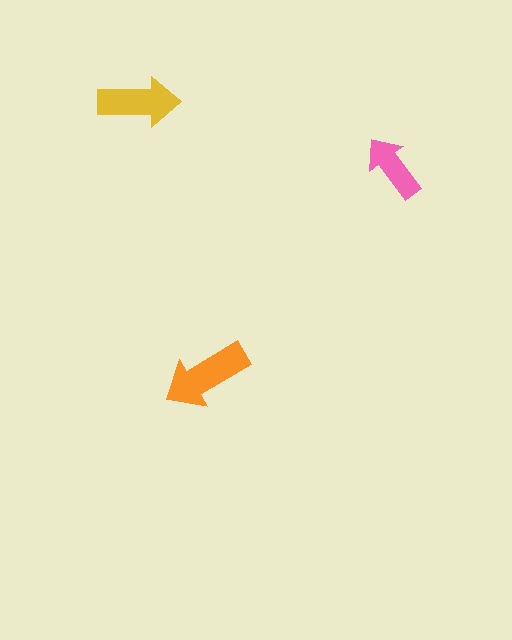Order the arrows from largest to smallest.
the orange one, the yellow one, the pink one.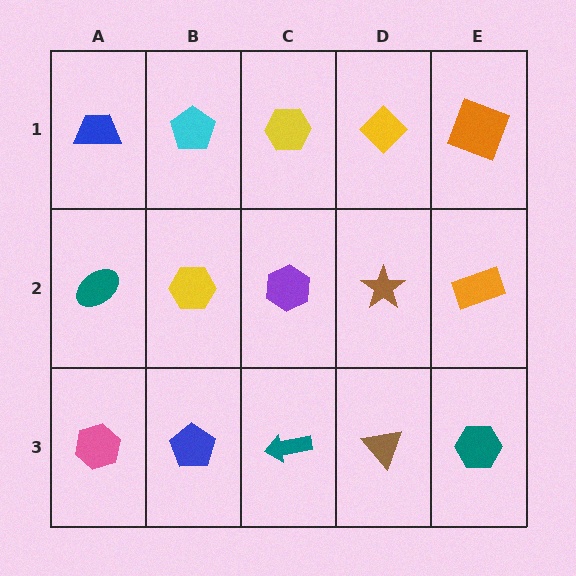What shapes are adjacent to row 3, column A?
A teal ellipse (row 2, column A), a blue pentagon (row 3, column B).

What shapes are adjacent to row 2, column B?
A cyan pentagon (row 1, column B), a blue pentagon (row 3, column B), a teal ellipse (row 2, column A), a purple hexagon (row 2, column C).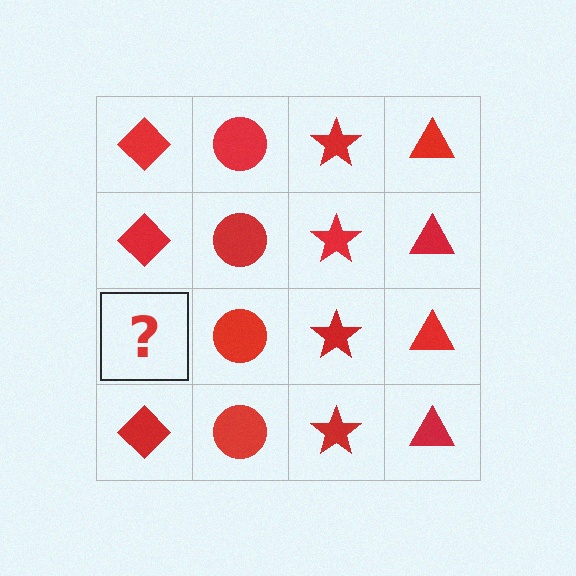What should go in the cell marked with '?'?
The missing cell should contain a red diamond.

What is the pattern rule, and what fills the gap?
The rule is that each column has a consistent shape. The gap should be filled with a red diamond.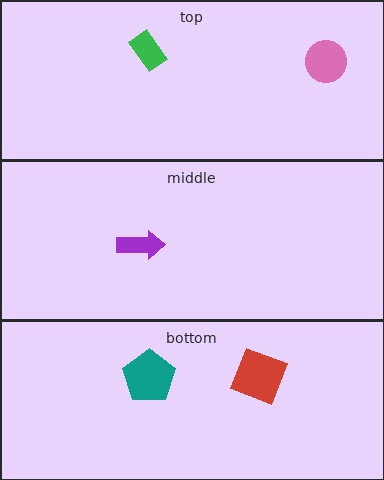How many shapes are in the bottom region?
2.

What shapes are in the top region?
The pink circle, the green rectangle.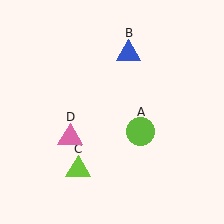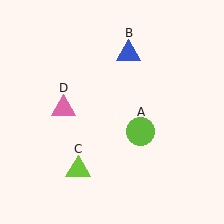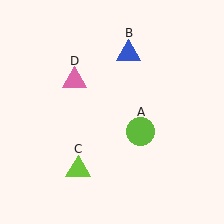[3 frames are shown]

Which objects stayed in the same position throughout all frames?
Lime circle (object A) and blue triangle (object B) and lime triangle (object C) remained stationary.